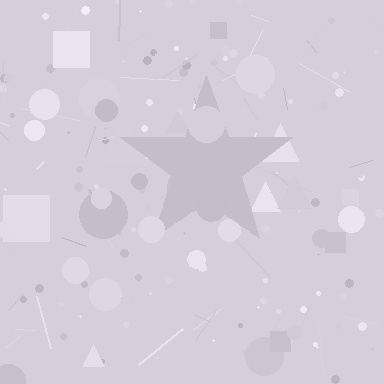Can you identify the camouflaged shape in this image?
The camouflaged shape is a star.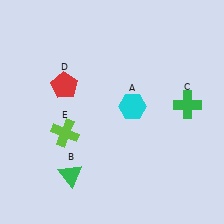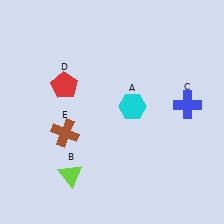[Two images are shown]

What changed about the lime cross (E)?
In Image 1, E is lime. In Image 2, it changed to brown.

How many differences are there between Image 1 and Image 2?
There are 3 differences between the two images.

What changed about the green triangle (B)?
In Image 1, B is green. In Image 2, it changed to lime.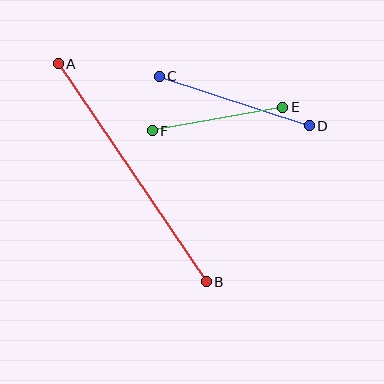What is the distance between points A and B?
The distance is approximately 264 pixels.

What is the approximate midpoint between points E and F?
The midpoint is at approximately (218, 119) pixels.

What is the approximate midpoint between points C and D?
The midpoint is at approximately (234, 101) pixels.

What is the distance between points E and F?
The distance is approximately 133 pixels.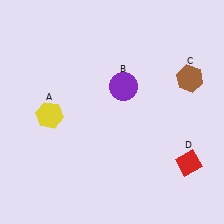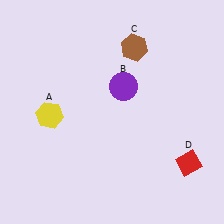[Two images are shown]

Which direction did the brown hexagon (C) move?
The brown hexagon (C) moved left.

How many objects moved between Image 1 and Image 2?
1 object moved between the two images.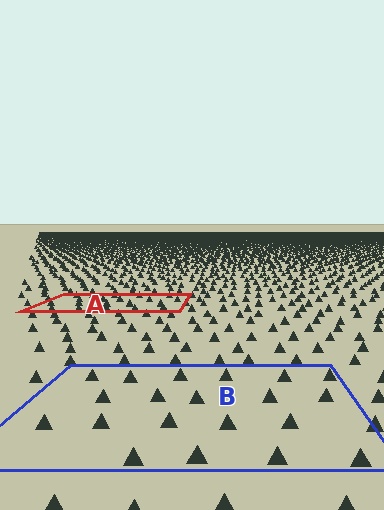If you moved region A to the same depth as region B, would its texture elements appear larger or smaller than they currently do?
They would appear larger. At a closer depth, the same texture elements are projected at a bigger on-screen size.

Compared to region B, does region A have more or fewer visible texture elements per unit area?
Region A has more texture elements per unit area — they are packed more densely because it is farther away.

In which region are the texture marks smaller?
The texture marks are smaller in region A, because it is farther away.